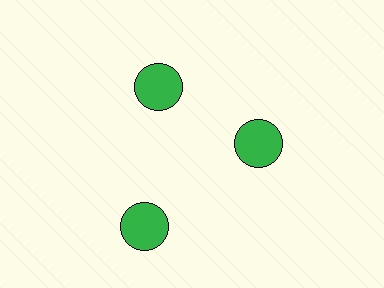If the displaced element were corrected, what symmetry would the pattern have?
It would have 3-fold rotational symmetry — the pattern would map onto itself every 120 degrees.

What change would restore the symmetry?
The symmetry would be restored by moving it inward, back onto the ring so that all 3 circles sit at equal angles and equal distance from the center.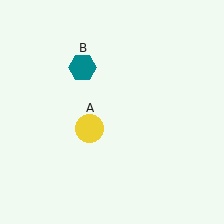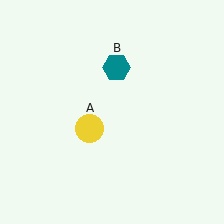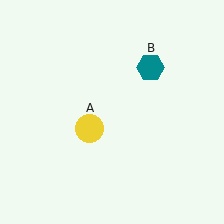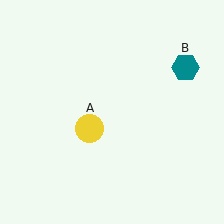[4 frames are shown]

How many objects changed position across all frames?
1 object changed position: teal hexagon (object B).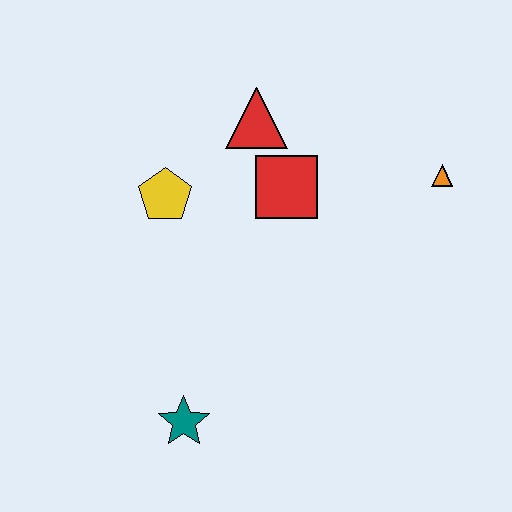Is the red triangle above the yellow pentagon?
Yes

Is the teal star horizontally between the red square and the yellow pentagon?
Yes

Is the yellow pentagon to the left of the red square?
Yes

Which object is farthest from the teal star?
The orange triangle is farthest from the teal star.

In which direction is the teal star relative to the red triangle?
The teal star is below the red triangle.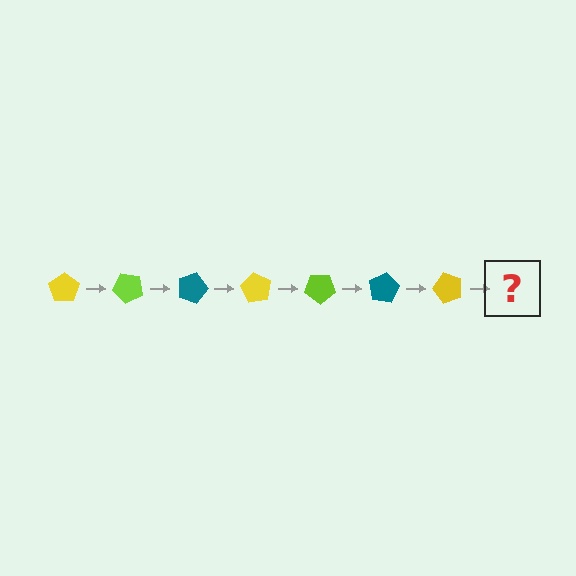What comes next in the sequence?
The next element should be a lime pentagon, rotated 315 degrees from the start.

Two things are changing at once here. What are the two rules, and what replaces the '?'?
The two rules are that it rotates 45 degrees each step and the color cycles through yellow, lime, and teal. The '?' should be a lime pentagon, rotated 315 degrees from the start.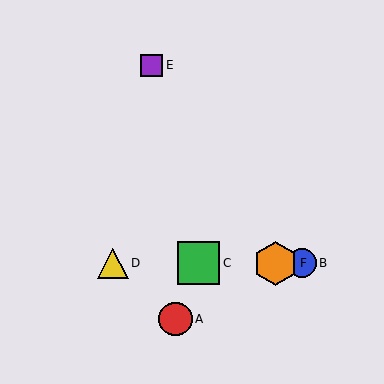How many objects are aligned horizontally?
4 objects (B, C, D, F) are aligned horizontally.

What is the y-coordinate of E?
Object E is at y≈65.